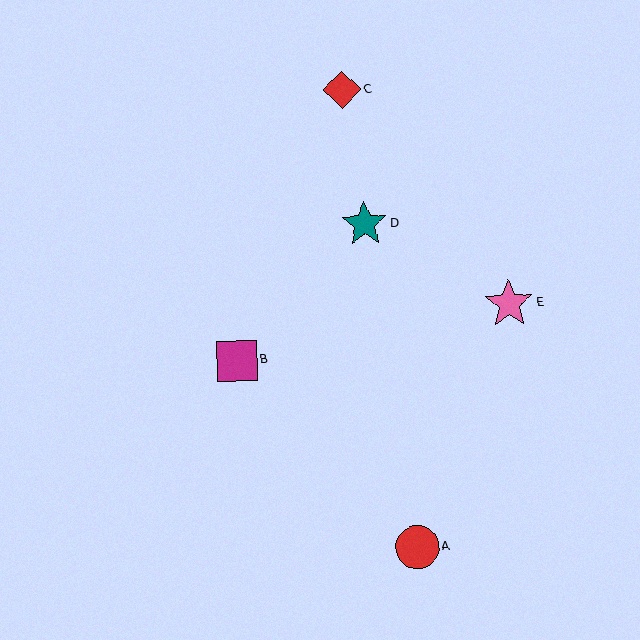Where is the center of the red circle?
The center of the red circle is at (417, 547).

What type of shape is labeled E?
Shape E is a pink star.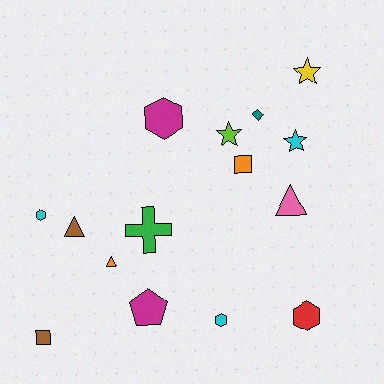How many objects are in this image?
There are 15 objects.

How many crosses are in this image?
There is 1 cross.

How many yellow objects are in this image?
There is 1 yellow object.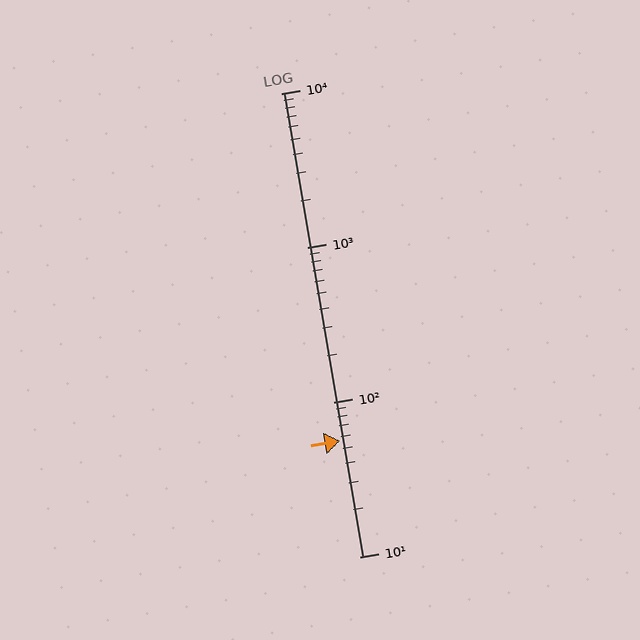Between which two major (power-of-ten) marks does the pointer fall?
The pointer is between 10 and 100.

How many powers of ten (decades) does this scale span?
The scale spans 3 decades, from 10 to 10000.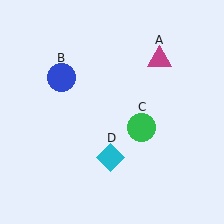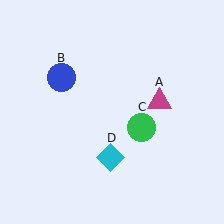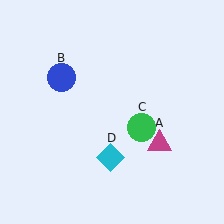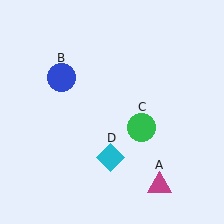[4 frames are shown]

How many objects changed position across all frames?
1 object changed position: magenta triangle (object A).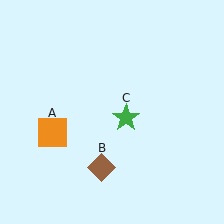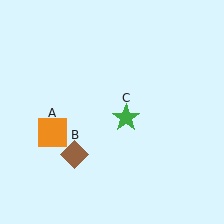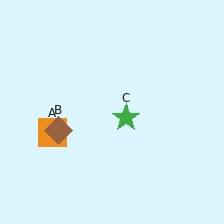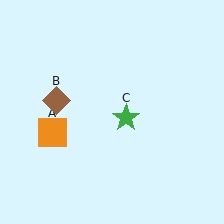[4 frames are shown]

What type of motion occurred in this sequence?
The brown diamond (object B) rotated clockwise around the center of the scene.